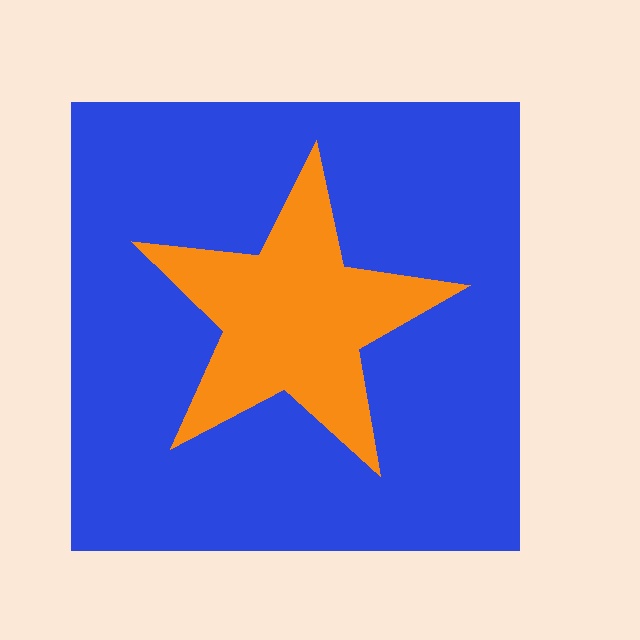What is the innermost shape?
The orange star.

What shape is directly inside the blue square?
The orange star.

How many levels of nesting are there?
2.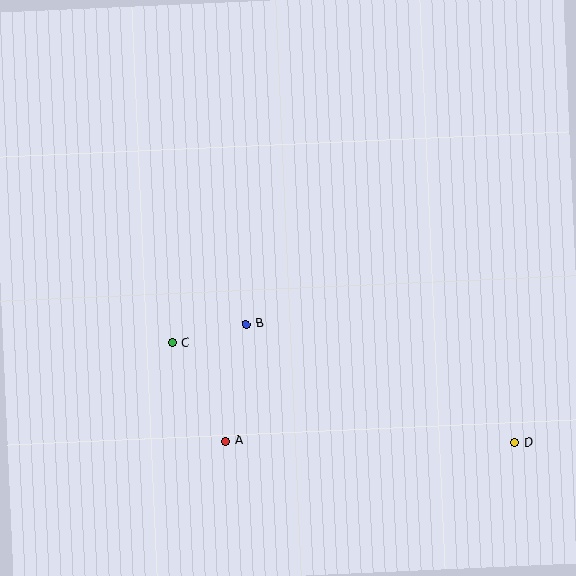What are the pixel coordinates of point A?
Point A is at (225, 441).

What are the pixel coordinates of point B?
Point B is at (246, 324).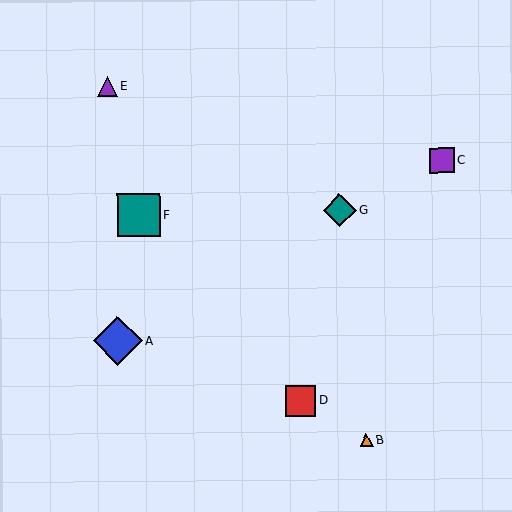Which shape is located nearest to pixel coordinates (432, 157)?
The purple square (labeled C) at (442, 161) is nearest to that location.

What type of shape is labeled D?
Shape D is a red square.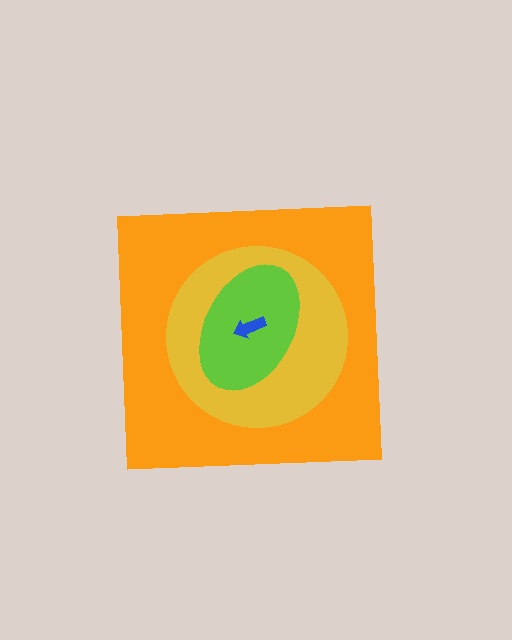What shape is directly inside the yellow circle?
The lime ellipse.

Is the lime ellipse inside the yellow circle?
Yes.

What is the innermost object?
The blue arrow.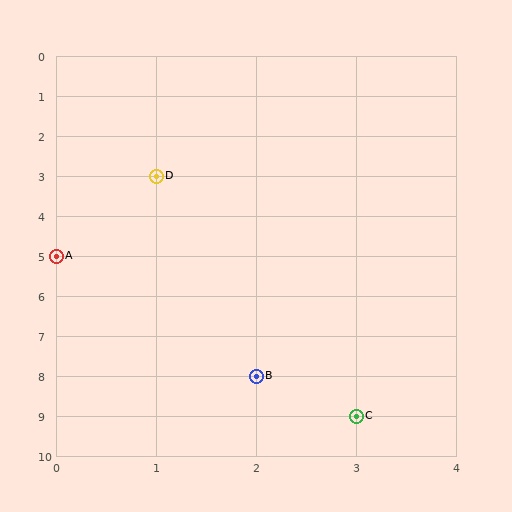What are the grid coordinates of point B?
Point B is at grid coordinates (2, 8).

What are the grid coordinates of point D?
Point D is at grid coordinates (1, 3).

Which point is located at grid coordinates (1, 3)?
Point D is at (1, 3).